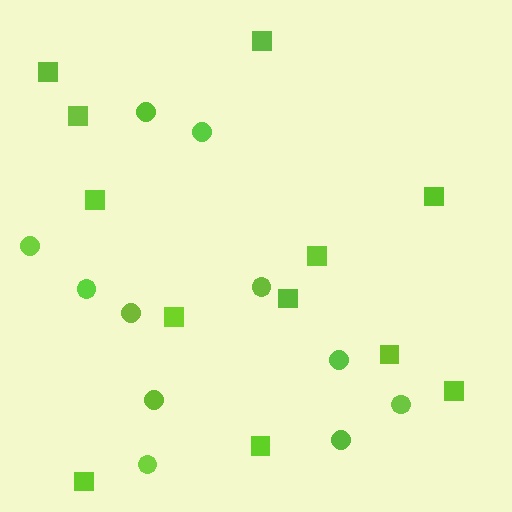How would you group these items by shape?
There are 2 groups: one group of circles (11) and one group of squares (12).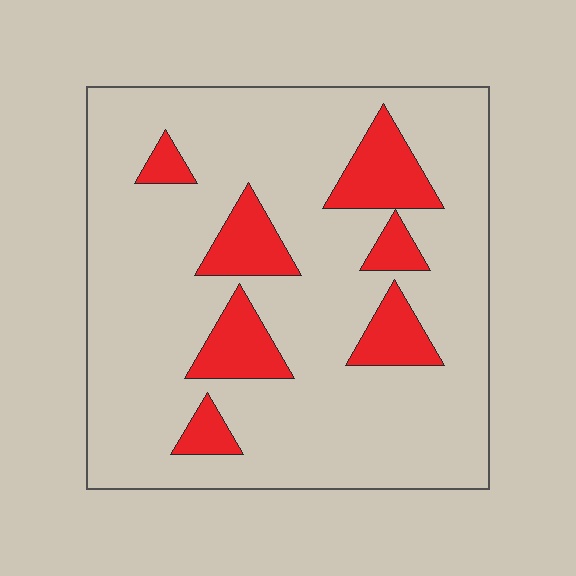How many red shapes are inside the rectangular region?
7.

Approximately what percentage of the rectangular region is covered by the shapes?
Approximately 15%.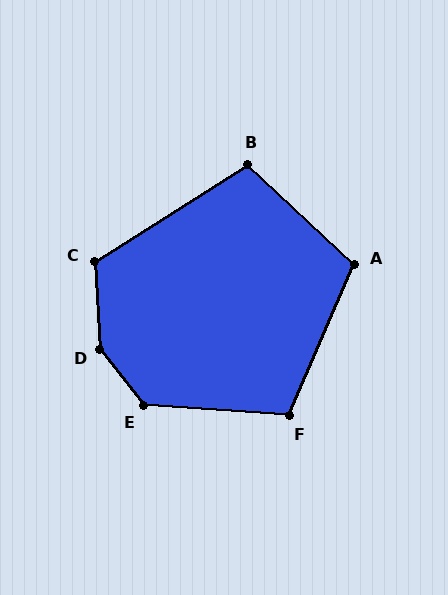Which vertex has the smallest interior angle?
B, at approximately 105 degrees.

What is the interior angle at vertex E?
Approximately 132 degrees (obtuse).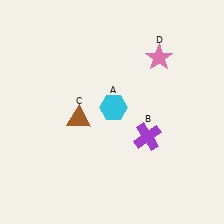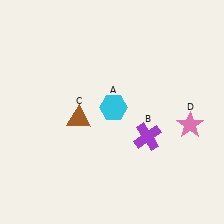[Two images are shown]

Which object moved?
The pink star (D) moved down.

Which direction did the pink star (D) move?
The pink star (D) moved down.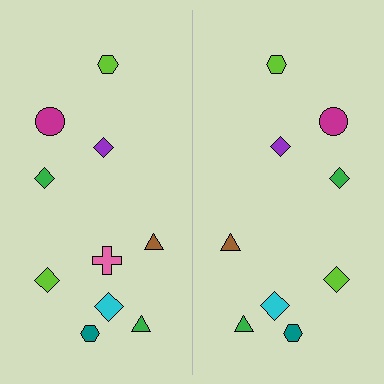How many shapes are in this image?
There are 19 shapes in this image.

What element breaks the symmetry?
A pink cross is missing from the right side.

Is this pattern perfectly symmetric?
No, the pattern is not perfectly symmetric. A pink cross is missing from the right side.